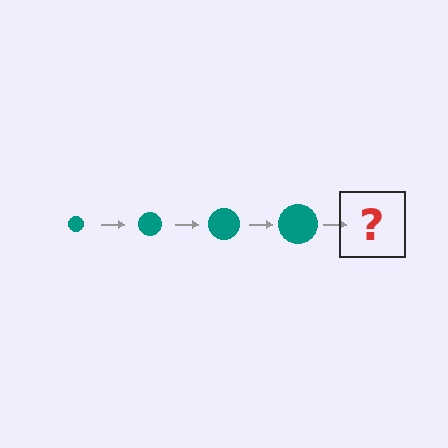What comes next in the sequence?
The next element should be a teal circle, larger than the previous one.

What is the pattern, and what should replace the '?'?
The pattern is that the circle gets progressively larger each step. The '?' should be a teal circle, larger than the previous one.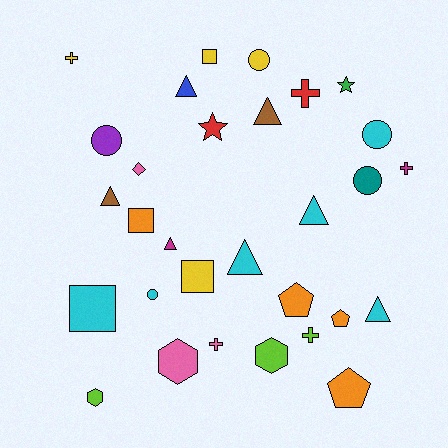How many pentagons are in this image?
There are 3 pentagons.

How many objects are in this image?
There are 30 objects.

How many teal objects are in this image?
There is 1 teal object.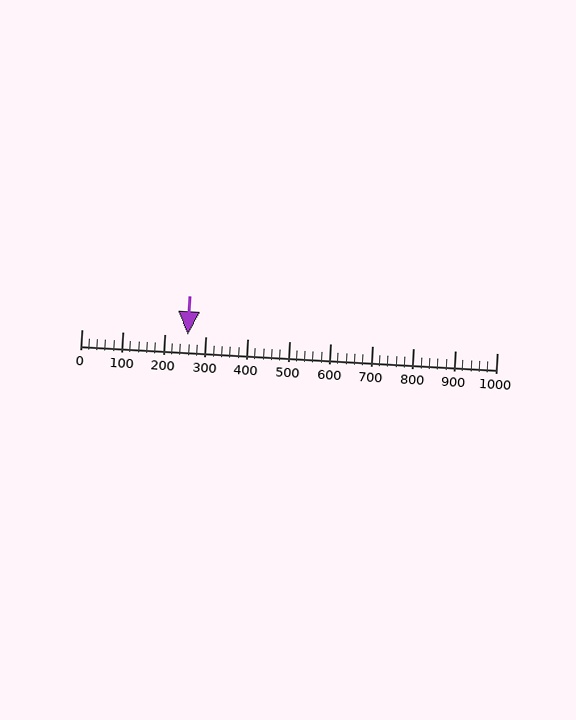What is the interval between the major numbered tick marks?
The major tick marks are spaced 100 units apart.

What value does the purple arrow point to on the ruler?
The purple arrow points to approximately 255.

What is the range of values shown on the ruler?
The ruler shows values from 0 to 1000.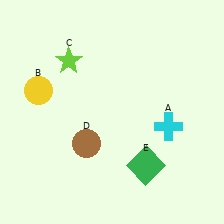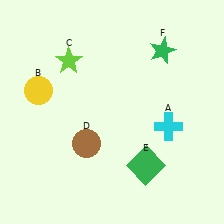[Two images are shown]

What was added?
A green star (F) was added in Image 2.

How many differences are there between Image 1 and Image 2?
There is 1 difference between the two images.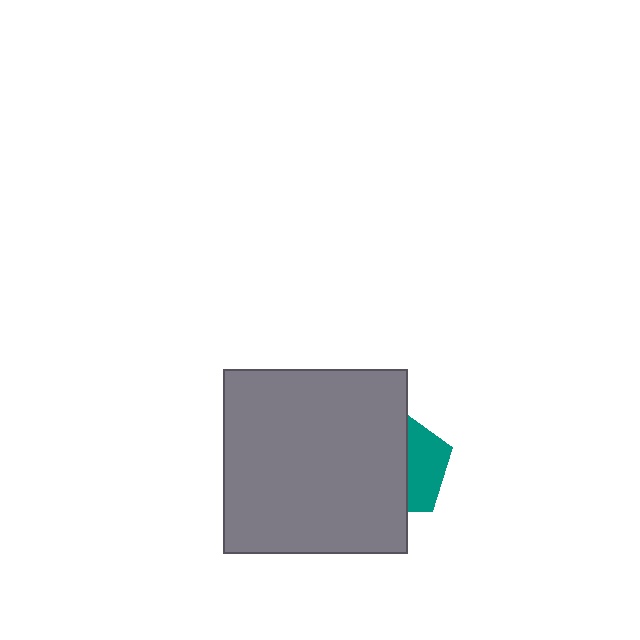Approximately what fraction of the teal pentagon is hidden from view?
Roughly 62% of the teal pentagon is hidden behind the gray square.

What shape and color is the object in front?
The object in front is a gray square.